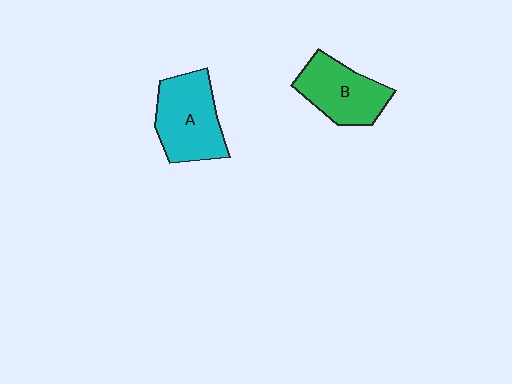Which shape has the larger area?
Shape A (cyan).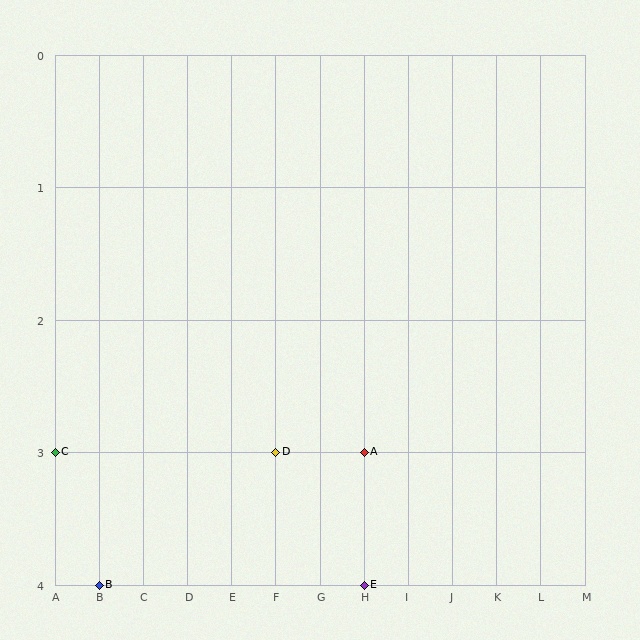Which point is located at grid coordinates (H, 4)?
Point E is at (H, 4).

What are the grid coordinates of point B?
Point B is at grid coordinates (B, 4).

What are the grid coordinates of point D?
Point D is at grid coordinates (F, 3).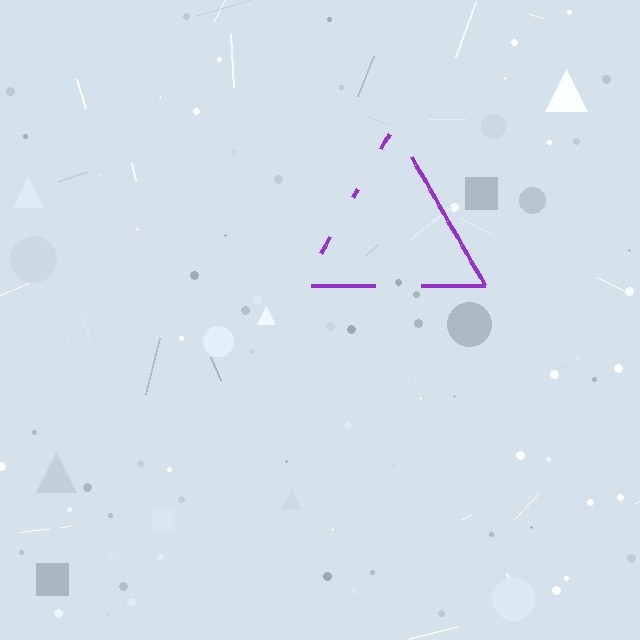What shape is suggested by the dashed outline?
The dashed outline suggests a triangle.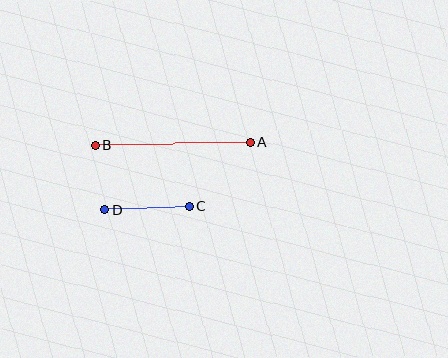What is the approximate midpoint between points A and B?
The midpoint is at approximately (172, 144) pixels.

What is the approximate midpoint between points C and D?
The midpoint is at approximately (147, 208) pixels.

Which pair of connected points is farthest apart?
Points A and B are farthest apart.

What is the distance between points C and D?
The distance is approximately 85 pixels.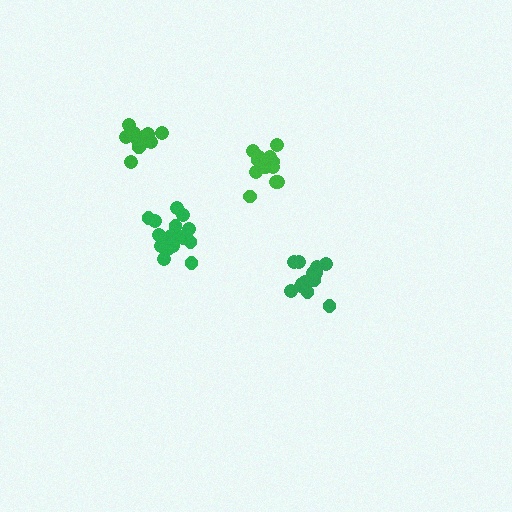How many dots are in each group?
Group 1: 15 dots, Group 2: 14 dots, Group 3: 18 dots, Group 4: 16 dots (63 total).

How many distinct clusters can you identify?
There are 4 distinct clusters.